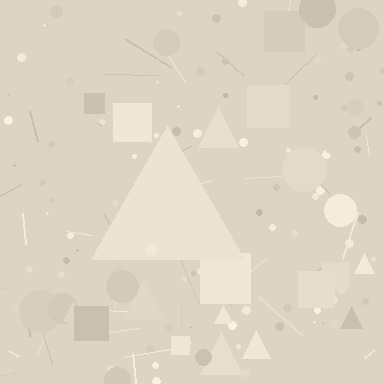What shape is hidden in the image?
A triangle is hidden in the image.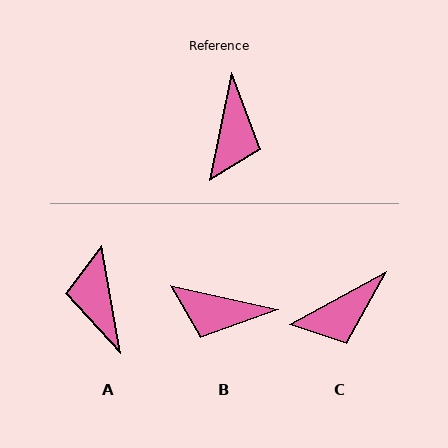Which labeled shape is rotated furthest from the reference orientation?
A, about 158 degrees away.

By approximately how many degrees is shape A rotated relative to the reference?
Approximately 158 degrees clockwise.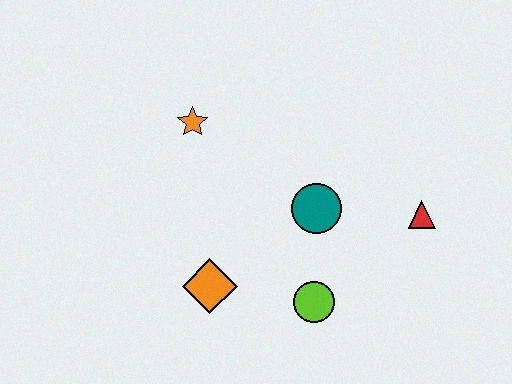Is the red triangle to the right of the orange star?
Yes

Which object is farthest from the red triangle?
The orange star is farthest from the red triangle.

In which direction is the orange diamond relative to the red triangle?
The orange diamond is to the left of the red triangle.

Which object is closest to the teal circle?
The lime circle is closest to the teal circle.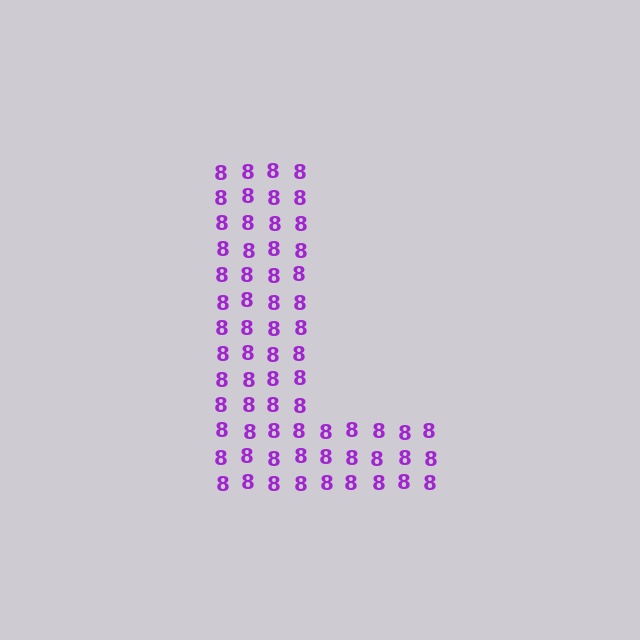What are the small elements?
The small elements are digit 8's.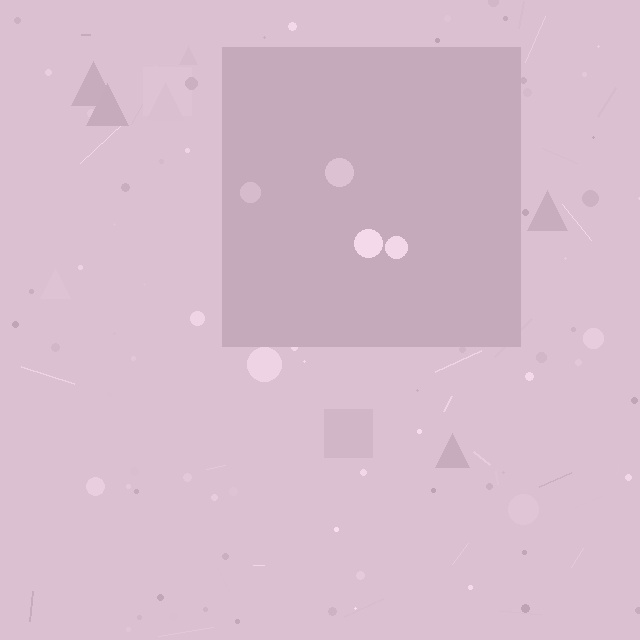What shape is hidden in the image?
A square is hidden in the image.